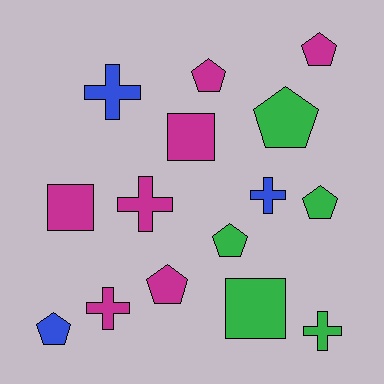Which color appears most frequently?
Magenta, with 7 objects.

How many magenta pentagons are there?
There are 3 magenta pentagons.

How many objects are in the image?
There are 15 objects.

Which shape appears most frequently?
Pentagon, with 7 objects.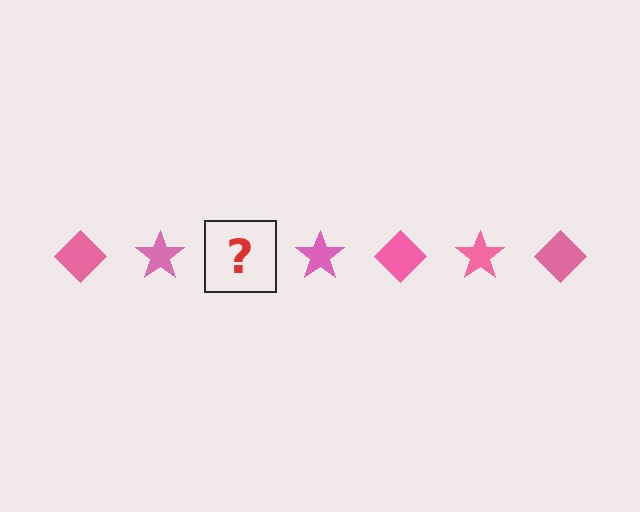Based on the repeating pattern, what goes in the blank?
The blank should be a pink diamond.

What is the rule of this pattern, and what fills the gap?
The rule is that the pattern cycles through diamond, star shapes in pink. The gap should be filled with a pink diamond.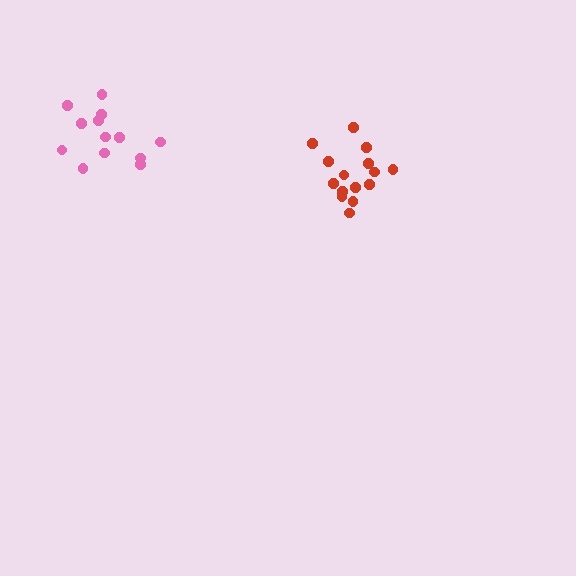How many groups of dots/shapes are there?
There are 2 groups.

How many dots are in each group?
Group 1: 15 dots, Group 2: 13 dots (28 total).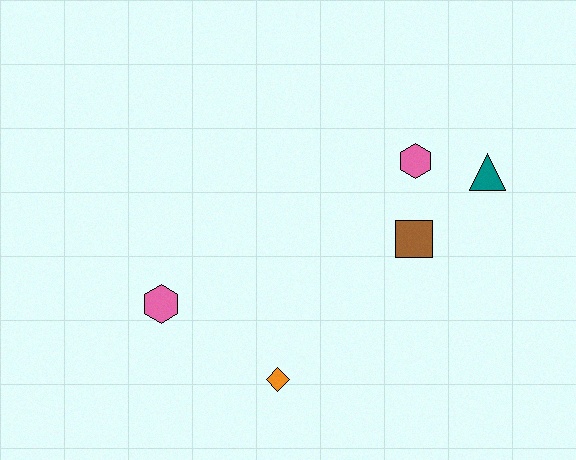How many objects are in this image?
There are 5 objects.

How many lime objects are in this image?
There are no lime objects.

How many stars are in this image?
There are no stars.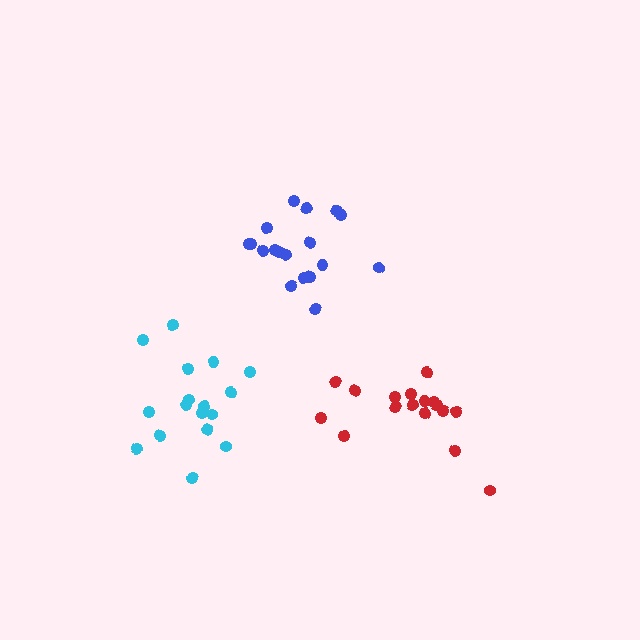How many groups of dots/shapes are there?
There are 3 groups.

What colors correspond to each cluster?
The clusters are colored: cyan, blue, red.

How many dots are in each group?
Group 1: 17 dots, Group 2: 18 dots, Group 3: 17 dots (52 total).